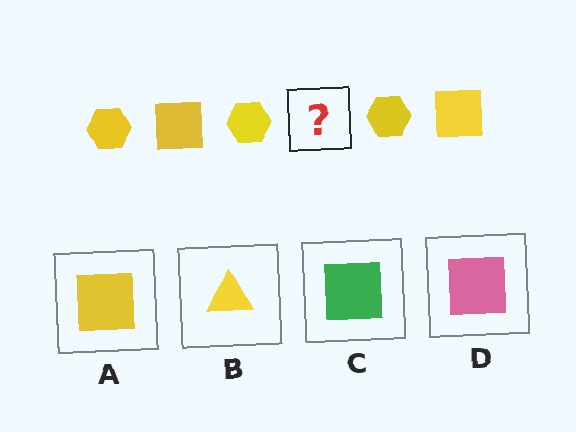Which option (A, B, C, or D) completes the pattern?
A.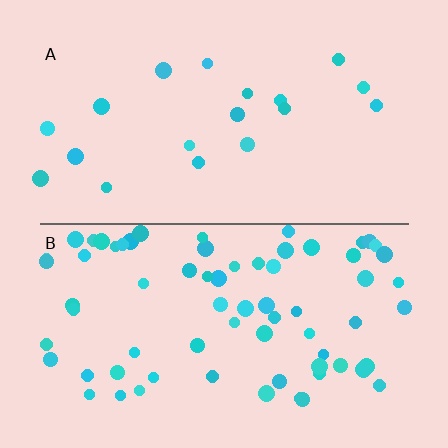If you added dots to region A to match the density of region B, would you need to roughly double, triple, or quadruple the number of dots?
Approximately quadruple.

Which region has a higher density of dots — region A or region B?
B (the bottom).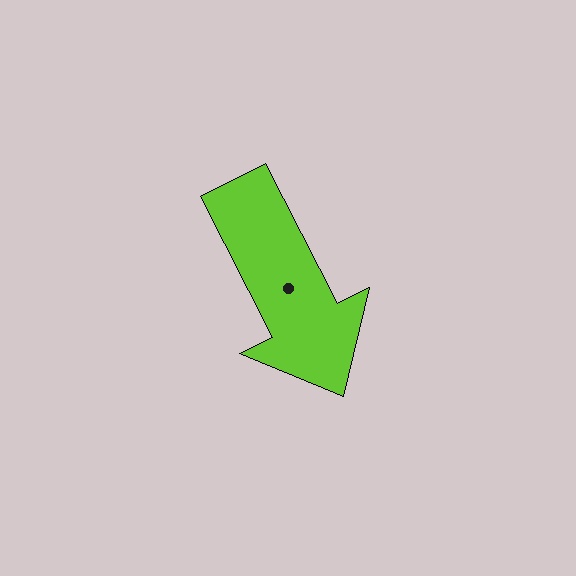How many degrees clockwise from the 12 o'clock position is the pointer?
Approximately 153 degrees.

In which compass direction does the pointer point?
Southeast.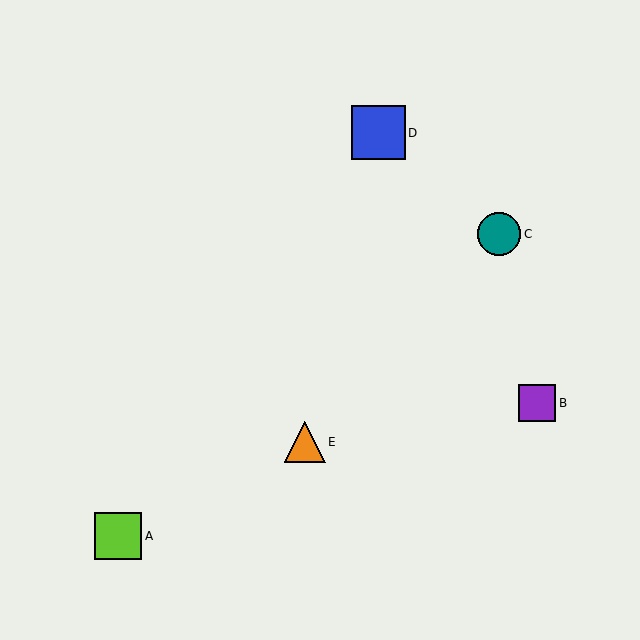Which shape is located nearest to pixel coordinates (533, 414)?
The purple square (labeled B) at (537, 403) is nearest to that location.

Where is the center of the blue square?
The center of the blue square is at (378, 133).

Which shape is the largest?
The blue square (labeled D) is the largest.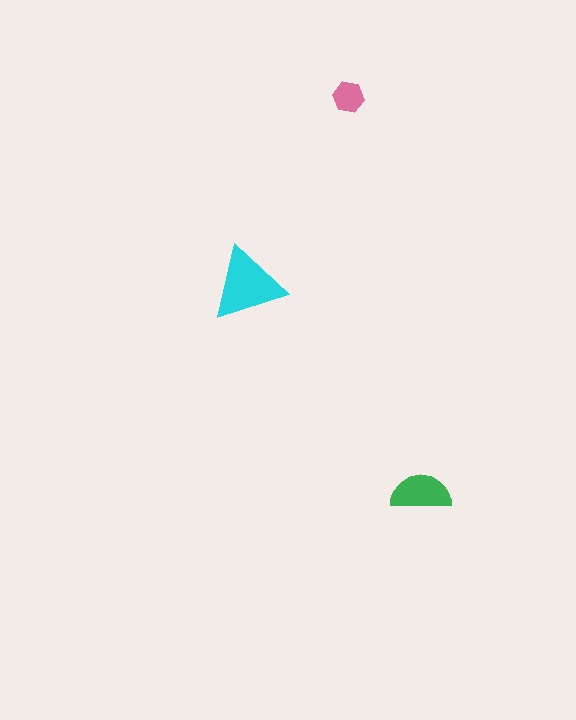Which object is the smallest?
The pink hexagon.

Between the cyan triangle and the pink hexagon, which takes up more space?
The cyan triangle.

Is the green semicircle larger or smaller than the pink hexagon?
Larger.